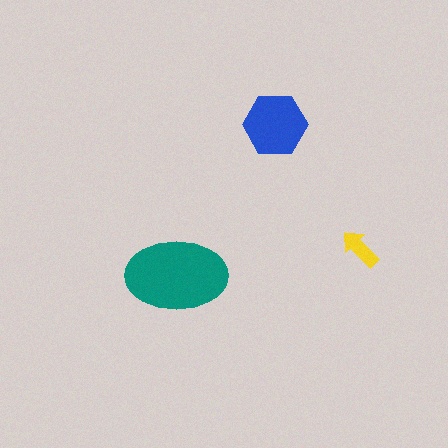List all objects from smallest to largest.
The yellow arrow, the blue hexagon, the teal ellipse.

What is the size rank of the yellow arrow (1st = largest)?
3rd.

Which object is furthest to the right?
The yellow arrow is rightmost.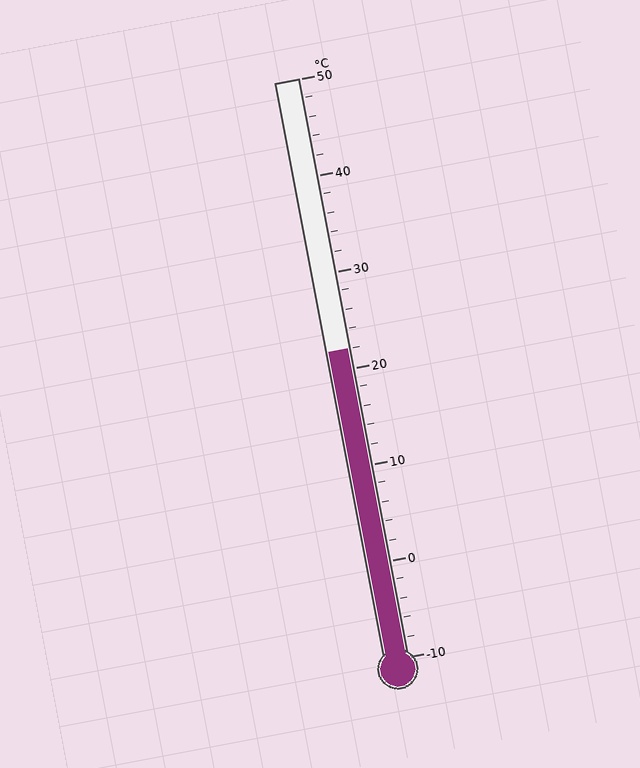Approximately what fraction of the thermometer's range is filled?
The thermometer is filled to approximately 55% of its range.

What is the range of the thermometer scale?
The thermometer scale ranges from -10°C to 50°C.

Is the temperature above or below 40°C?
The temperature is below 40°C.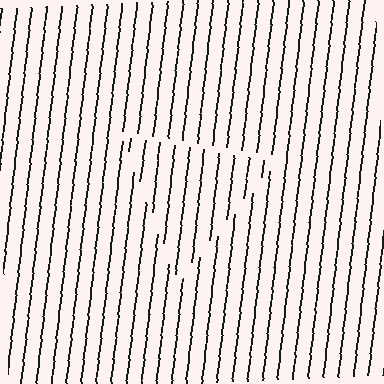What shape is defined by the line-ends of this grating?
An illusory triangle. The interior of the shape contains the same grating, shifted by half a period — the contour is defined by the phase discontinuity where line-ends from the inner and outer gratings abut.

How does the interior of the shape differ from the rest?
The interior of the shape contains the same grating, shifted by half a period — the contour is defined by the phase discontinuity where line-ends from the inner and outer gratings abut.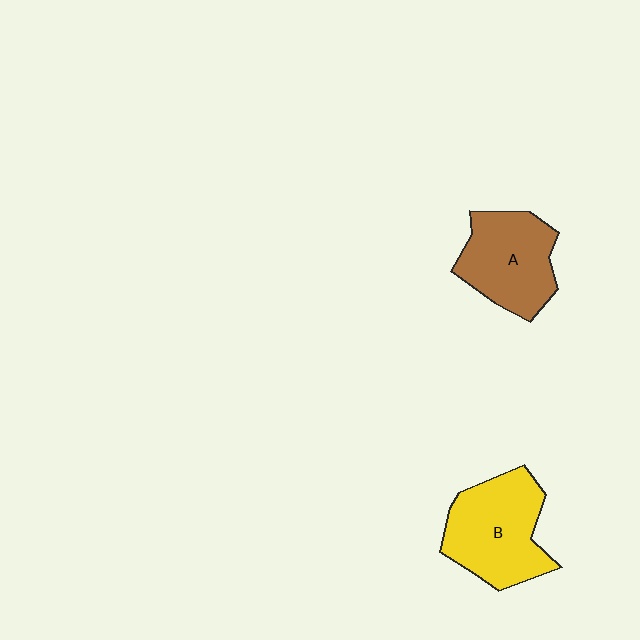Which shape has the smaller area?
Shape A (brown).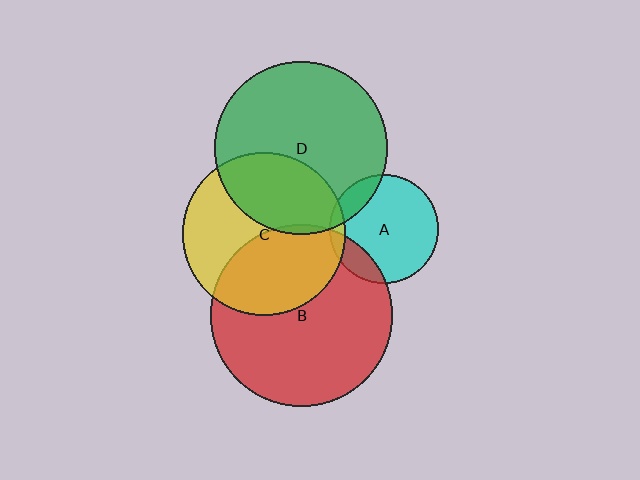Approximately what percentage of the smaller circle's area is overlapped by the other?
Approximately 10%.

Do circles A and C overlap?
Yes.